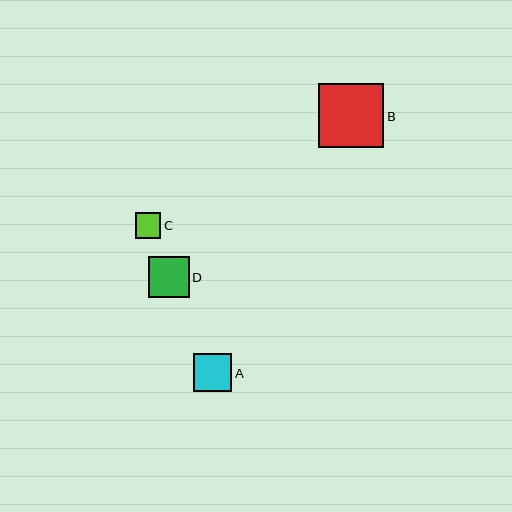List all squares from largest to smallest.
From largest to smallest: B, D, A, C.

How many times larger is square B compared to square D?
Square B is approximately 1.6 times the size of square D.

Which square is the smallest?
Square C is the smallest with a size of approximately 26 pixels.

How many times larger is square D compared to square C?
Square D is approximately 1.6 times the size of square C.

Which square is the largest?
Square B is the largest with a size of approximately 65 pixels.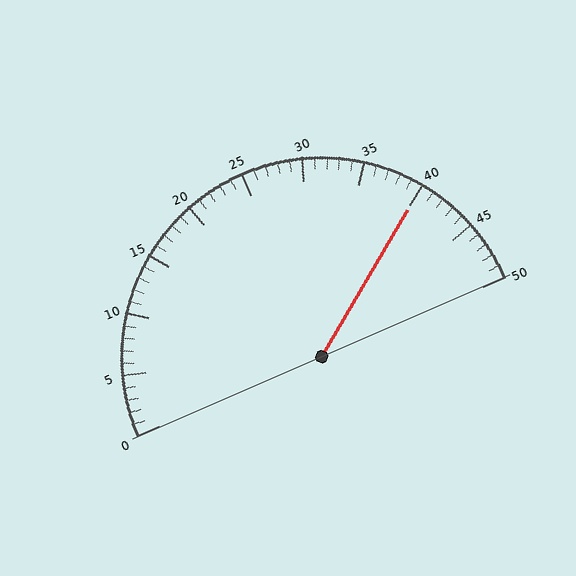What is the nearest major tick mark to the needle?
The nearest major tick mark is 40.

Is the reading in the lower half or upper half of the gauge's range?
The reading is in the upper half of the range (0 to 50).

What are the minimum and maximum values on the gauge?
The gauge ranges from 0 to 50.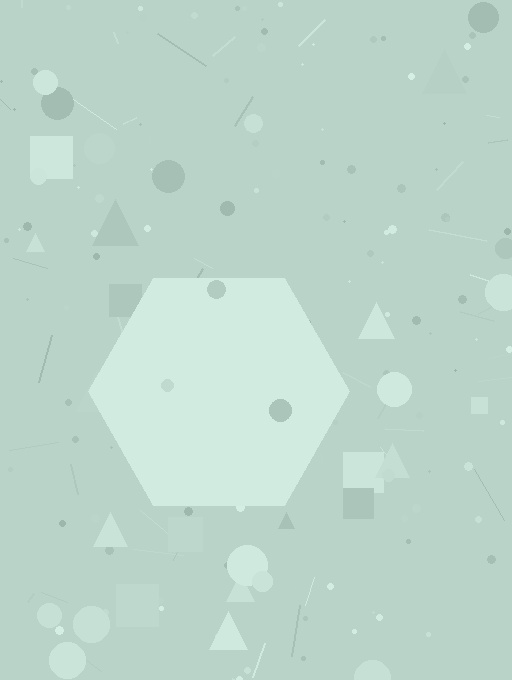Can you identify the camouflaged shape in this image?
The camouflaged shape is a hexagon.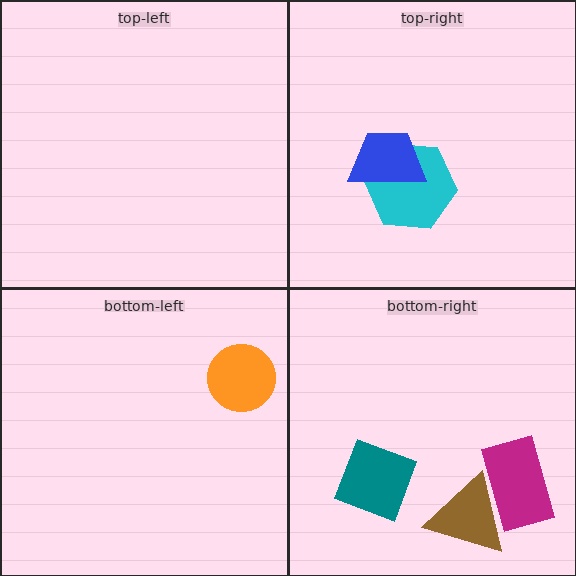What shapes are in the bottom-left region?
The orange circle.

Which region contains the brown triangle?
The bottom-right region.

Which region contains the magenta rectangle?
The bottom-right region.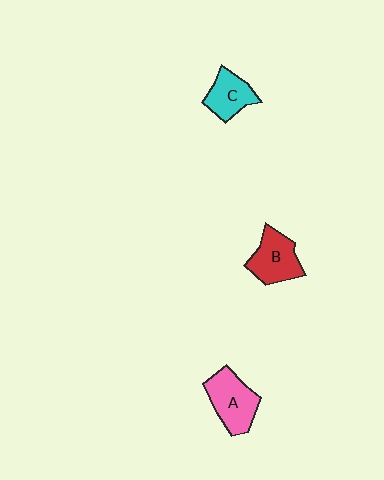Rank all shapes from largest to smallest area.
From largest to smallest: A (pink), B (red), C (cyan).